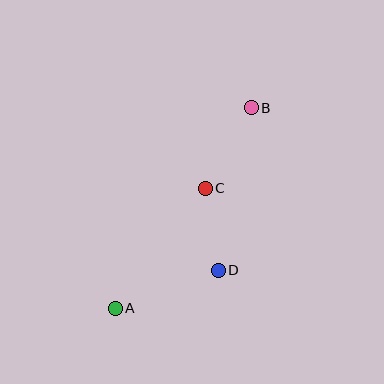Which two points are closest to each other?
Points C and D are closest to each other.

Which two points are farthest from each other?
Points A and B are farthest from each other.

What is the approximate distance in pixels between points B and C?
The distance between B and C is approximately 93 pixels.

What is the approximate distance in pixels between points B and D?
The distance between B and D is approximately 166 pixels.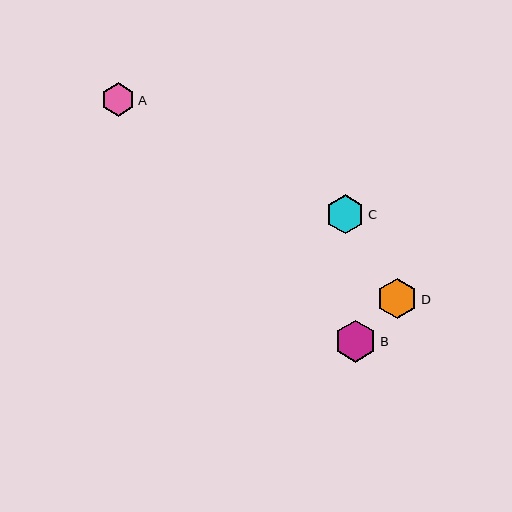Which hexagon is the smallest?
Hexagon A is the smallest with a size of approximately 33 pixels.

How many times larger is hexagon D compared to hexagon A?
Hexagon D is approximately 1.2 times the size of hexagon A.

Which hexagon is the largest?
Hexagon B is the largest with a size of approximately 42 pixels.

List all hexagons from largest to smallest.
From largest to smallest: B, D, C, A.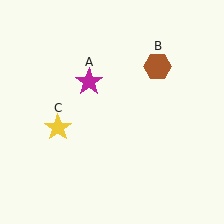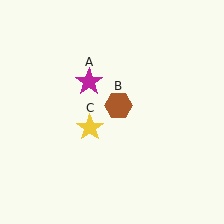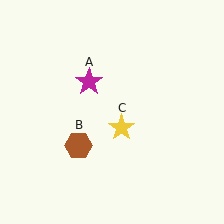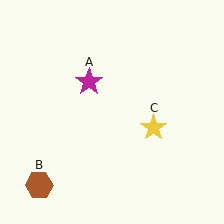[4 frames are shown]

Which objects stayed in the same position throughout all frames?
Magenta star (object A) remained stationary.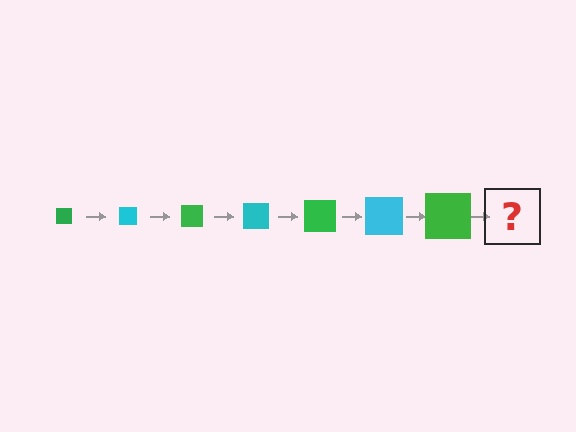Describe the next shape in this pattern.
It should be a cyan square, larger than the previous one.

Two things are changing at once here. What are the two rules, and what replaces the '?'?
The two rules are that the square grows larger each step and the color cycles through green and cyan. The '?' should be a cyan square, larger than the previous one.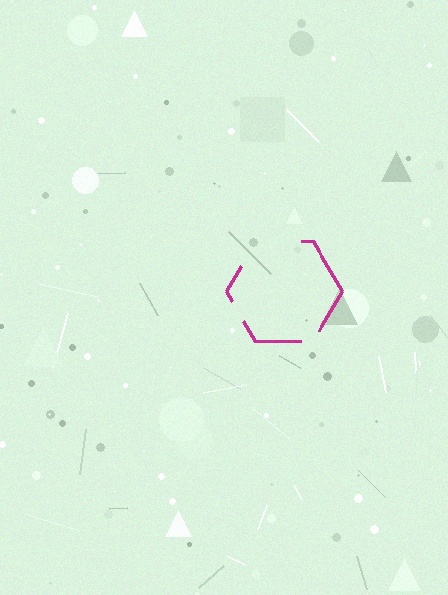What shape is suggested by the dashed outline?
The dashed outline suggests a hexagon.